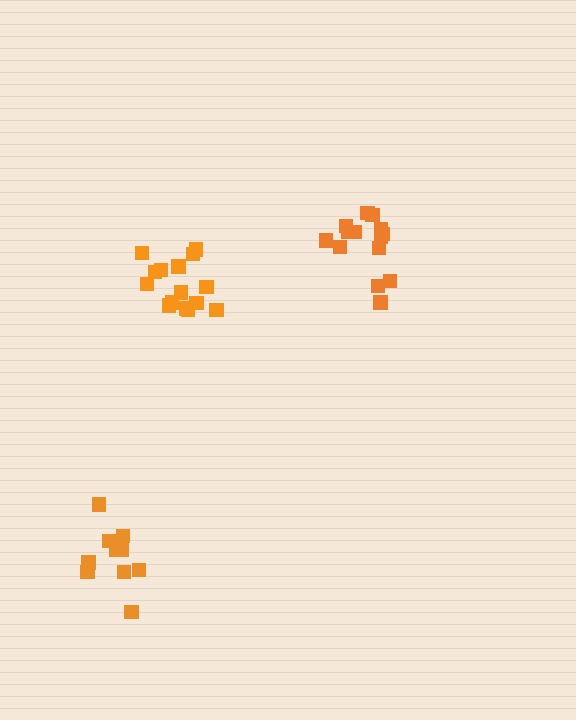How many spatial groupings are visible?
There are 3 spatial groupings.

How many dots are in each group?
Group 1: 15 dots, Group 2: 10 dots, Group 3: 14 dots (39 total).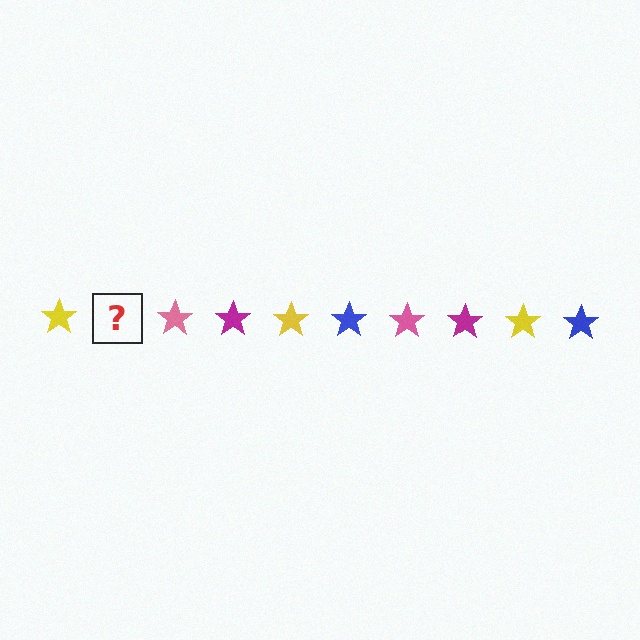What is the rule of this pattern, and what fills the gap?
The rule is that the pattern cycles through yellow, blue, pink, magenta stars. The gap should be filled with a blue star.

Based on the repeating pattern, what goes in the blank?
The blank should be a blue star.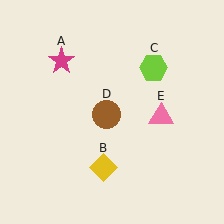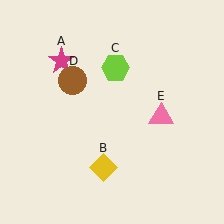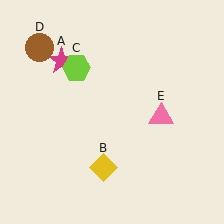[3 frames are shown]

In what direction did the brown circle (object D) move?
The brown circle (object D) moved up and to the left.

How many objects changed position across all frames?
2 objects changed position: lime hexagon (object C), brown circle (object D).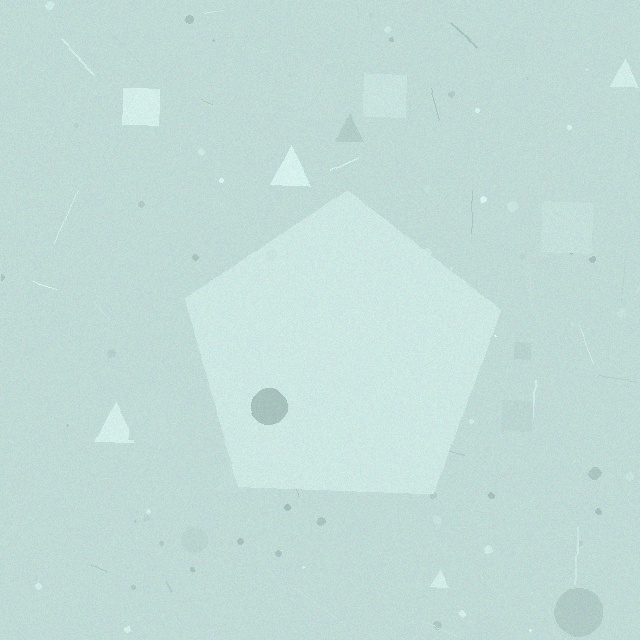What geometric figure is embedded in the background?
A pentagon is embedded in the background.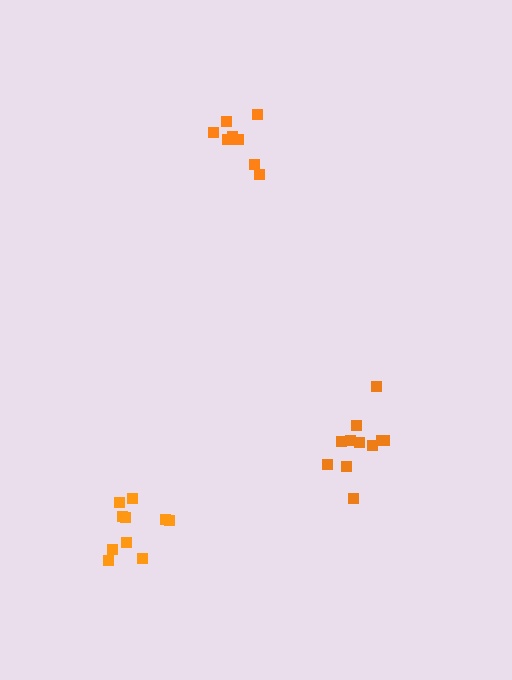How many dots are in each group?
Group 1: 10 dots, Group 2: 11 dots, Group 3: 8 dots (29 total).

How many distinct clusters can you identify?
There are 3 distinct clusters.